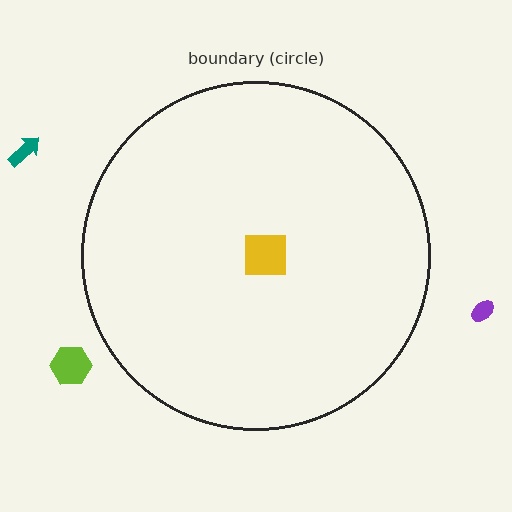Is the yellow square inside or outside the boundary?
Inside.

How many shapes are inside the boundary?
1 inside, 3 outside.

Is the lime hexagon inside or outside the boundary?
Outside.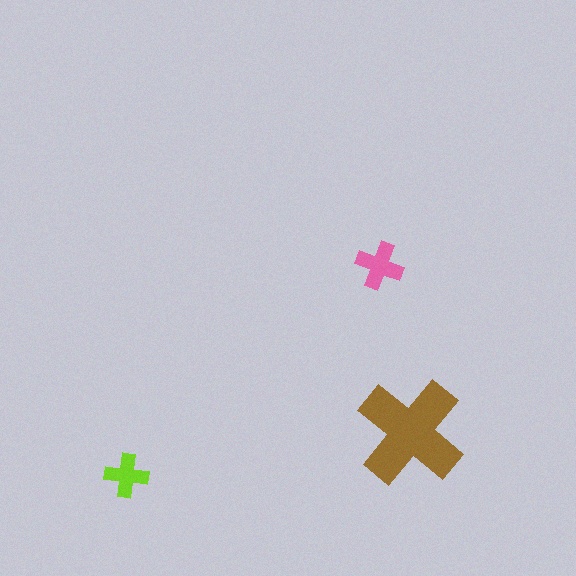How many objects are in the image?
There are 3 objects in the image.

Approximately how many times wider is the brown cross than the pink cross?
About 2.5 times wider.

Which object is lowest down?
The lime cross is bottommost.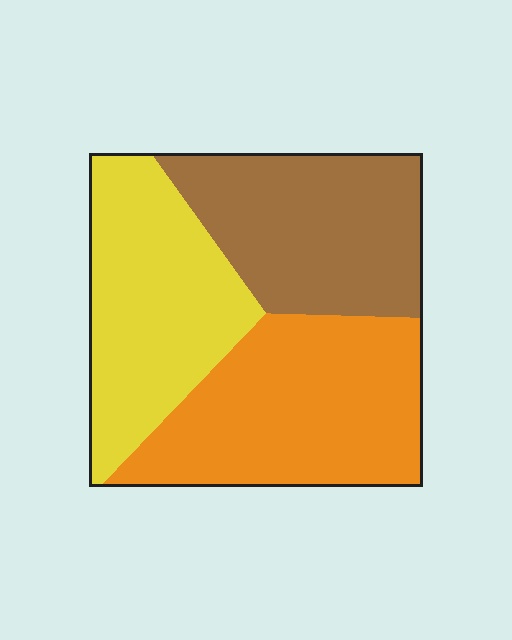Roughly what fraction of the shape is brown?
Brown takes up about one third (1/3) of the shape.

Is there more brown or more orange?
Orange.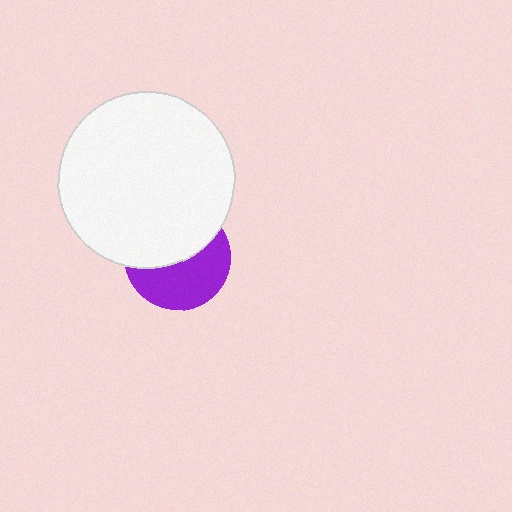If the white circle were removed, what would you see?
You would see the complete purple circle.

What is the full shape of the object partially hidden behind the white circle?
The partially hidden object is a purple circle.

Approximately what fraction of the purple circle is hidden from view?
Roughly 51% of the purple circle is hidden behind the white circle.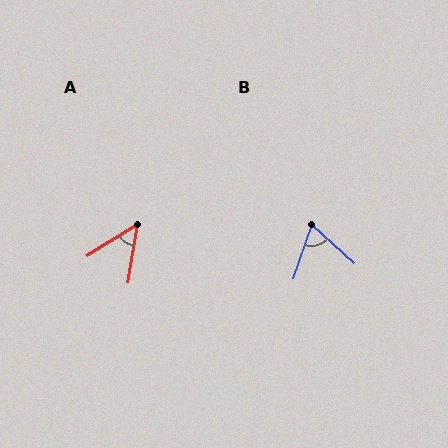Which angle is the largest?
B, at approximately 66 degrees.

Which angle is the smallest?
A, at approximately 48 degrees.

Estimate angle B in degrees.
Approximately 66 degrees.